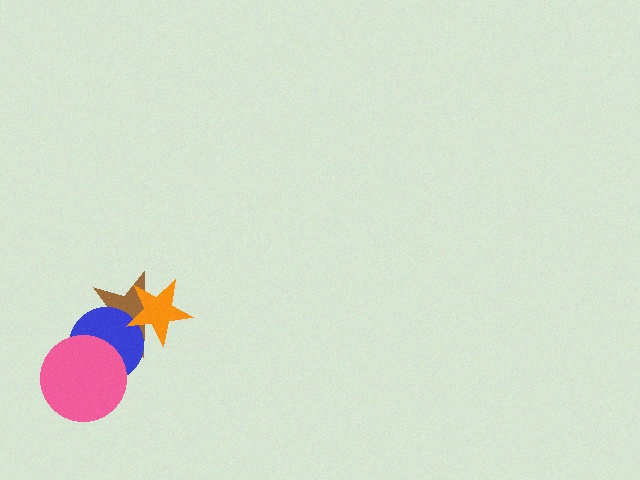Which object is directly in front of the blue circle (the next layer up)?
The pink circle is directly in front of the blue circle.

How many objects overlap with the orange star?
2 objects overlap with the orange star.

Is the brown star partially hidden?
Yes, it is partially covered by another shape.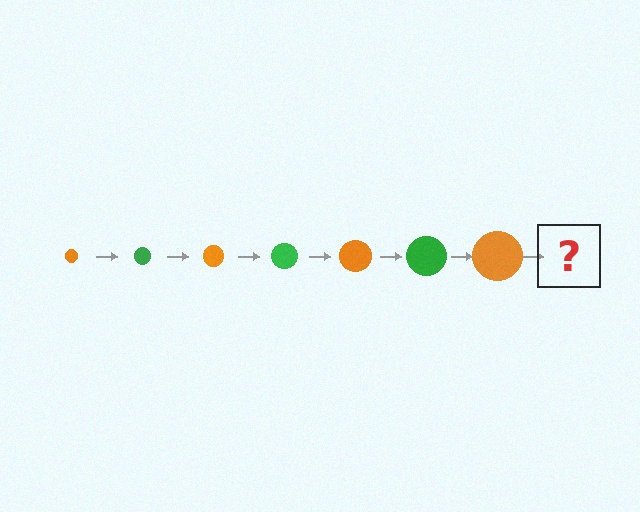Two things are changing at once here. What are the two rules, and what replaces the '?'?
The two rules are that the circle grows larger each step and the color cycles through orange and green. The '?' should be a green circle, larger than the previous one.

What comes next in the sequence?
The next element should be a green circle, larger than the previous one.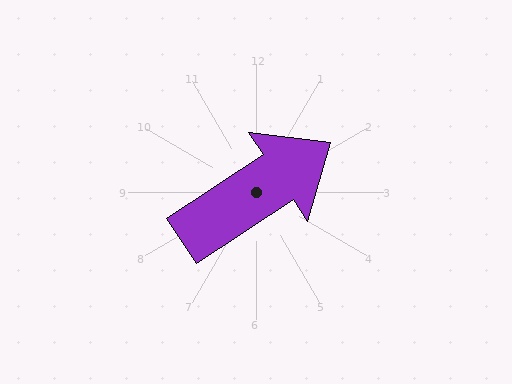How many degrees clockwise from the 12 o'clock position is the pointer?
Approximately 57 degrees.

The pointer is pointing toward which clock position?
Roughly 2 o'clock.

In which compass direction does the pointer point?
Northeast.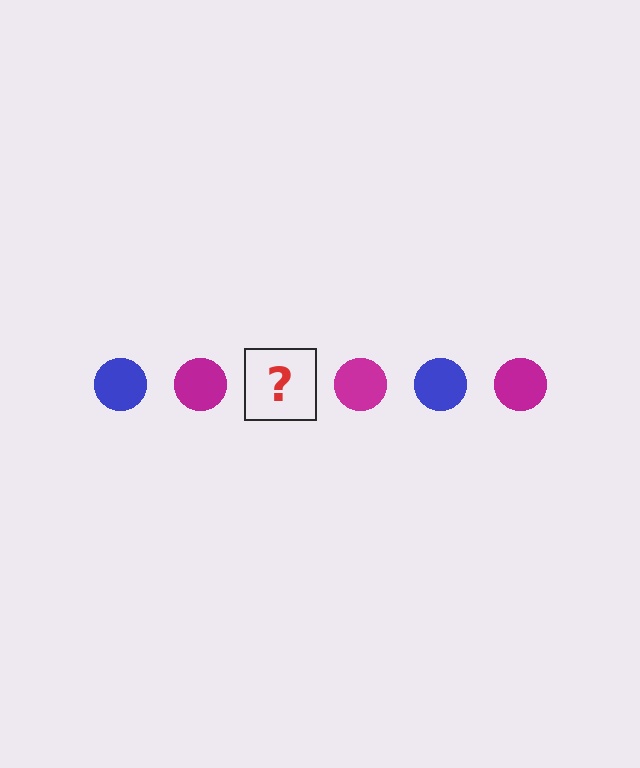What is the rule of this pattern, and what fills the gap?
The rule is that the pattern cycles through blue, magenta circles. The gap should be filled with a blue circle.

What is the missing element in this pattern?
The missing element is a blue circle.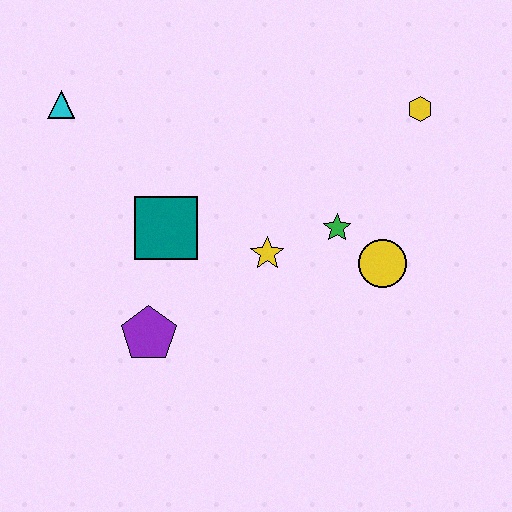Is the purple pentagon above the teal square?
No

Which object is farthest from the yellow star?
The cyan triangle is farthest from the yellow star.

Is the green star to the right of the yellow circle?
No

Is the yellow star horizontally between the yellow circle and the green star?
No